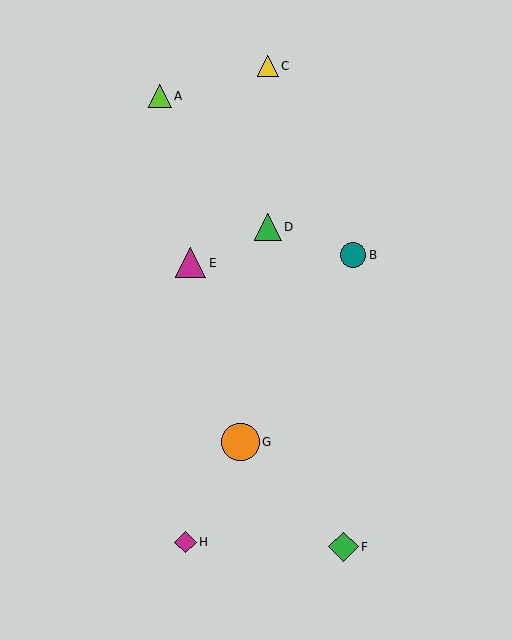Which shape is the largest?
The orange circle (labeled G) is the largest.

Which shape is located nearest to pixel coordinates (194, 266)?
The magenta triangle (labeled E) at (190, 263) is nearest to that location.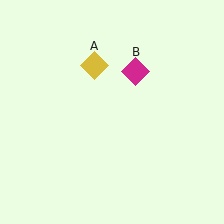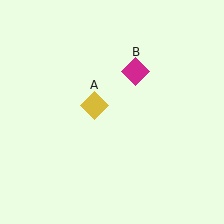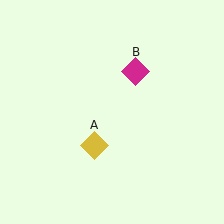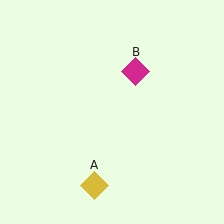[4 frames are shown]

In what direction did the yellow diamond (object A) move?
The yellow diamond (object A) moved down.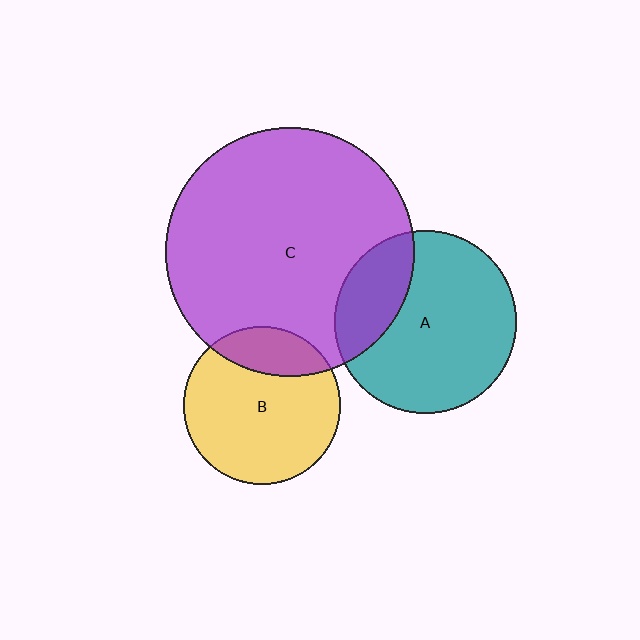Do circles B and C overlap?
Yes.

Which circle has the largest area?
Circle C (purple).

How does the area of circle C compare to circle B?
Approximately 2.5 times.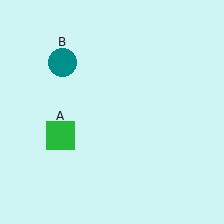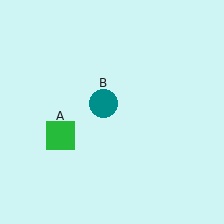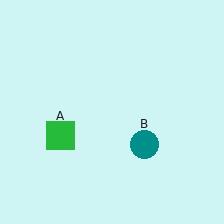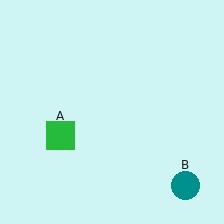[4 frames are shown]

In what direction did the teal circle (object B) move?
The teal circle (object B) moved down and to the right.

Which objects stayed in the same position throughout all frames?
Green square (object A) remained stationary.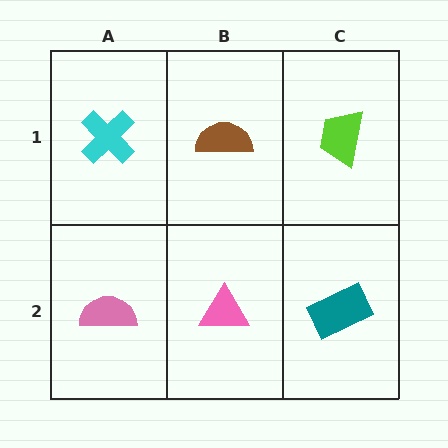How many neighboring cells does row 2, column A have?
2.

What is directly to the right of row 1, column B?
A lime trapezoid.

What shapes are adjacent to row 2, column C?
A lime trapezoid (row 1, column C), a pink triangle (row 2, column B).